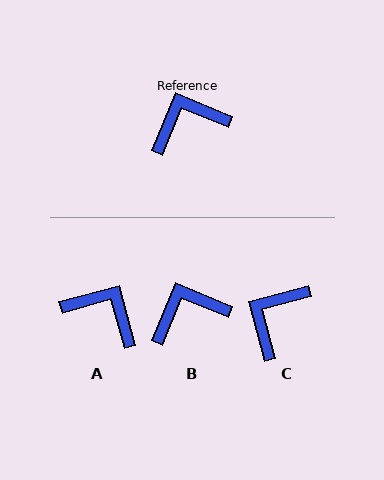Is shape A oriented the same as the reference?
No, it is off by about 52 degrees.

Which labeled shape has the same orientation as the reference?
B.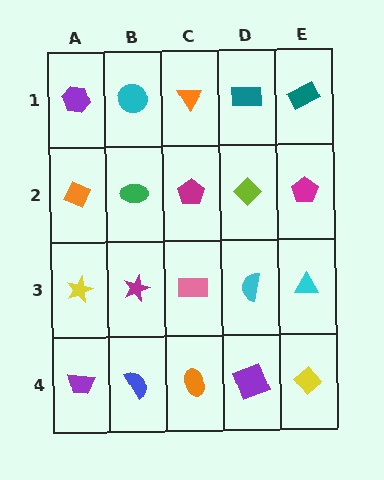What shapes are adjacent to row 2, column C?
An orange triangle (row 1, column C), a pink rectangle (row 3, column C), a green ellipse (row 2, column B), a lime diamond (row 2, column D).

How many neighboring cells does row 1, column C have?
3.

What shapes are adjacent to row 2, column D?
A teal rectangle (row 1, column D), a cyan semicircle (row 3, column D), a magenta pentagon (row 2, column C), a magenta pentagon (row 2, column E).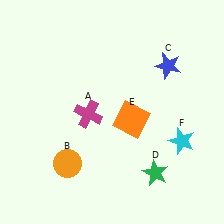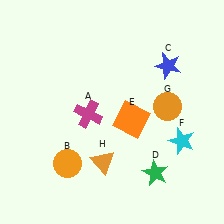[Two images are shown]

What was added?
An orange circle (G), an orange triangle (H) were added in Image 2.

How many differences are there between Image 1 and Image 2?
There are 2 differences between the two images.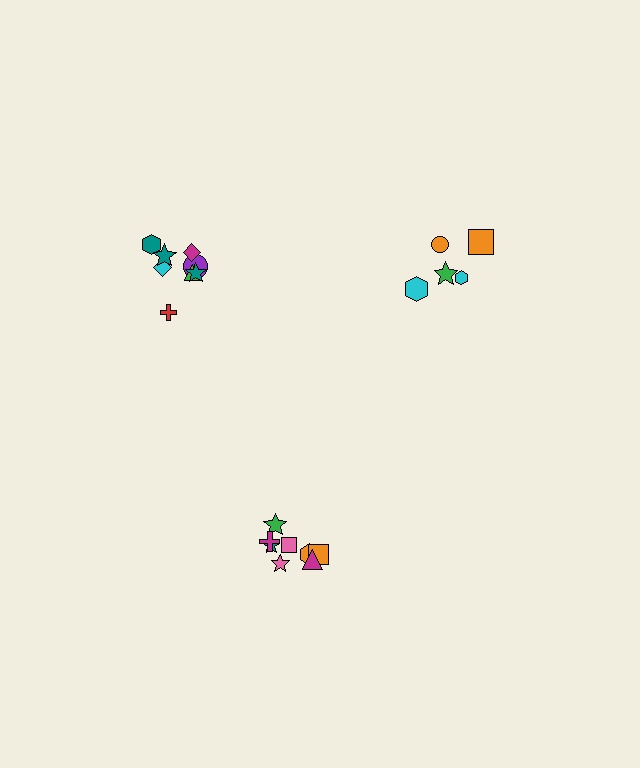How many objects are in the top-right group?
There are 5 objects.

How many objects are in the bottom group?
There are 8 objects.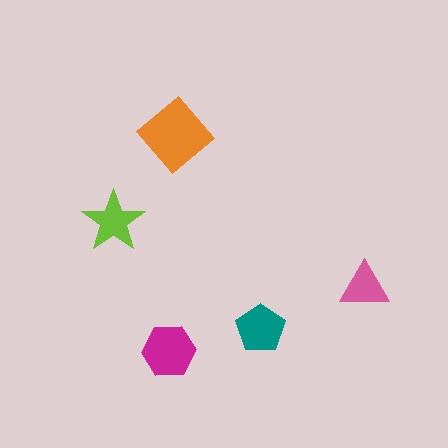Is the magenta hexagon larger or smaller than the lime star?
Larger.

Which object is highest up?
The orange diamond is topmost.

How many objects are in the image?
There are 5 objects in the image.